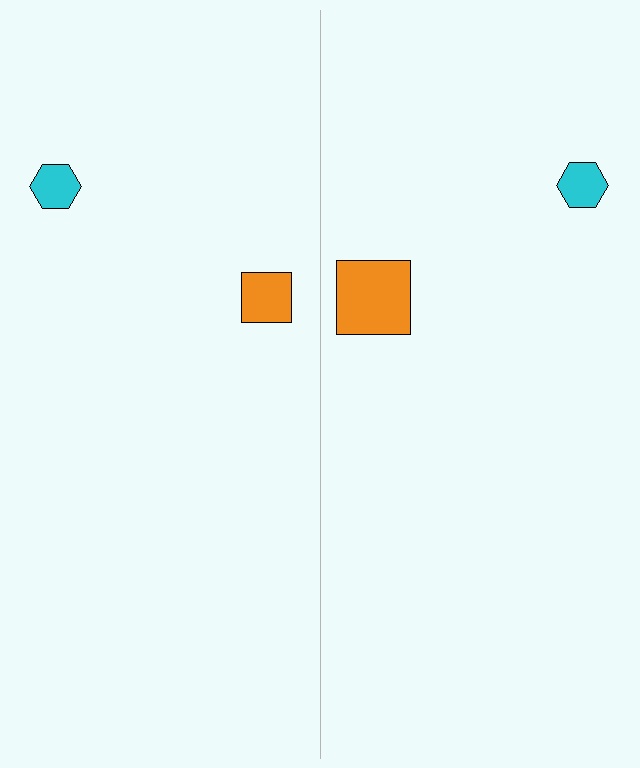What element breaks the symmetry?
The orange square on the right side has a different size than its mirror counterpart.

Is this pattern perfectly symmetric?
No, the pattern is not perfectly symmetric. The orange square on the right side has a different size than its mirror counterpart.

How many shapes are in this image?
There are 4 shapes in this image.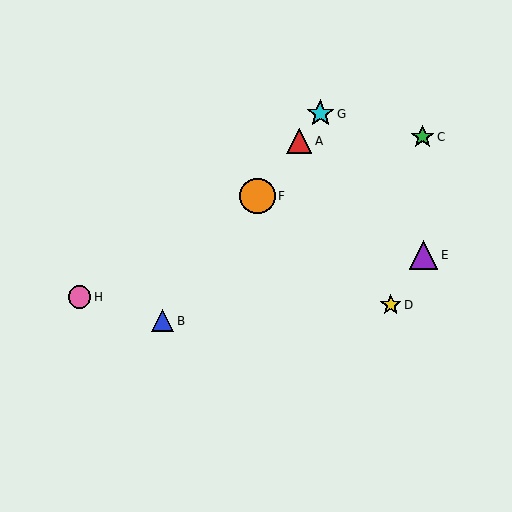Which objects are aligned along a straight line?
Objects A, B, F, G are aligned along a straight line.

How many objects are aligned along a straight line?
4 objects (A, B, F, G) are aligned along a straight line.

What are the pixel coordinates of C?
Object C is at (422, 137).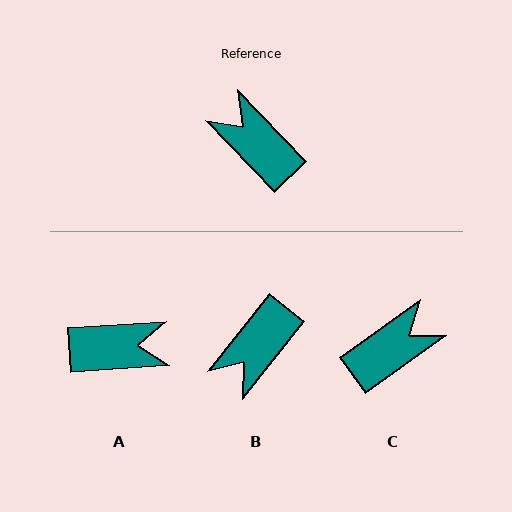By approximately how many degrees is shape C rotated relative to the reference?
Approximately 98 degrees clockwise.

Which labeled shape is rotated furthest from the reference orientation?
A, about 130 degrees away.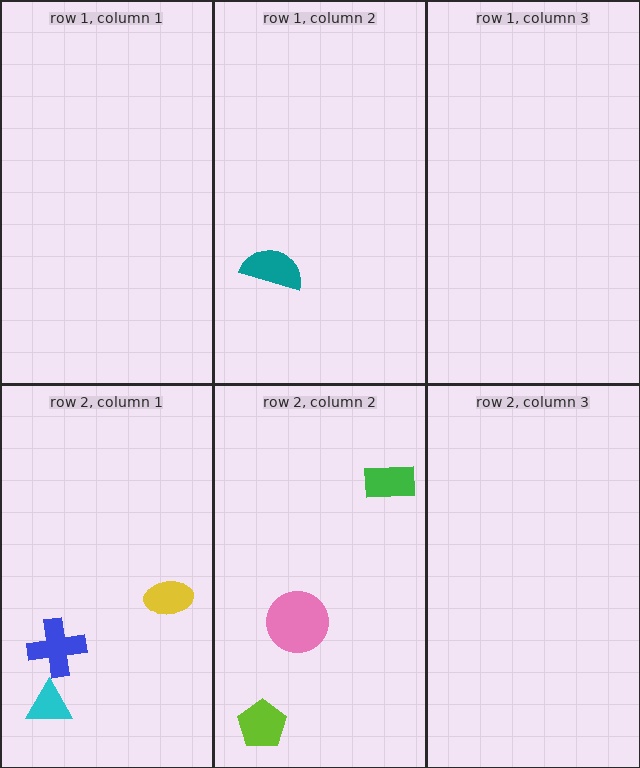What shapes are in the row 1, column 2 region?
The teal semicircle.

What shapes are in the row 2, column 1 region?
The blue cross, the cyan triangle, the yellow ellipse.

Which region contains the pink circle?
The row 2, column 2 region.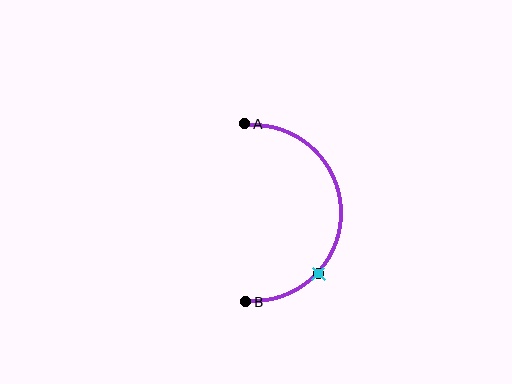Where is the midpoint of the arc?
The arc midpoint is the point on the curve farthest from the straight line joining A and B. It sits to the right of that line.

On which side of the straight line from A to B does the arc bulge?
The arc bulges to the right of the straight line connecting A and B.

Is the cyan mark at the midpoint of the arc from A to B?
No. The cyan mark lies on the arc but is closer to endpoint B. The arc midpoint would be at the point on the curve equidistant along the arc from both A and B.